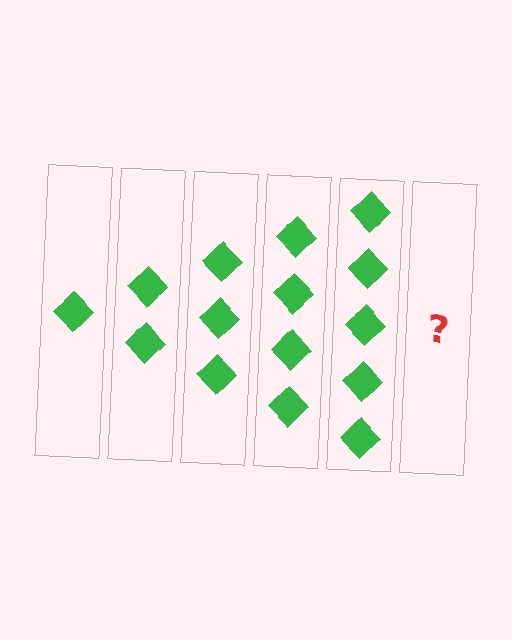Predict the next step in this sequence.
The next step is 6 diamonds.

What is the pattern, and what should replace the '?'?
The pattern is that each step adds one more diamond. The '?' should be 6 diamonds.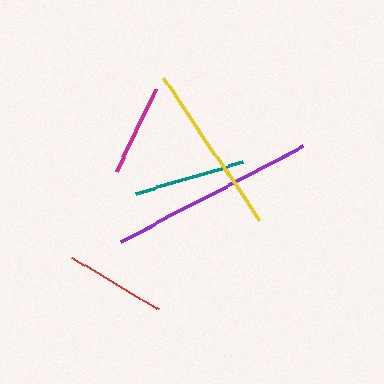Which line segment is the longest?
The purple line is the longest at approximately 207 pixels.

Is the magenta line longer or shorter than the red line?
The red line is longer than the magenta line.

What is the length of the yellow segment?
The yellow segment is approximately 171 pixels long.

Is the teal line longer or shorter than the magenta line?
The teal line is longer than the magenta line.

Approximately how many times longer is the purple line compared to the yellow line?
The purple line is approximately 1.2 times the length of the yellow line.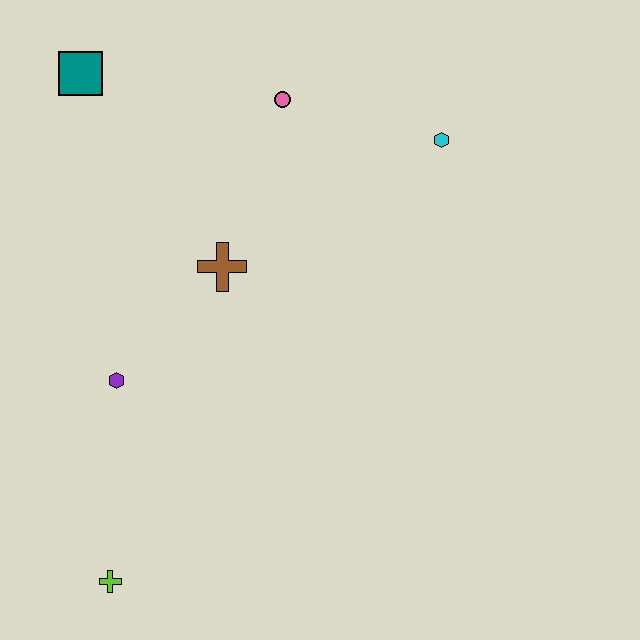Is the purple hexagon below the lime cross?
No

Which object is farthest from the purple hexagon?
The cyan hexagon is farthest from the purple hexagon.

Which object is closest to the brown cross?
The purple hexagon is closest to the brown cross.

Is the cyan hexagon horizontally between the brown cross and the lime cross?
No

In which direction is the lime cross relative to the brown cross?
The lime cross is below the brown cross.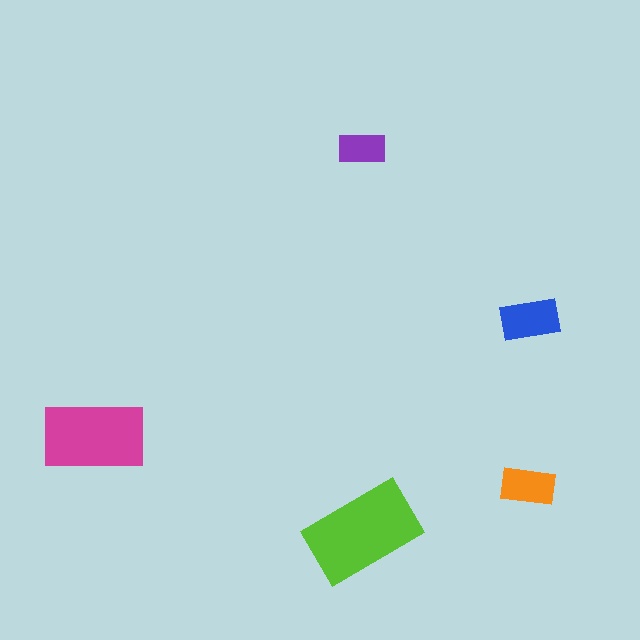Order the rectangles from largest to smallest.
the lime one, the magenta one, the blue one, the orange one, the purple one.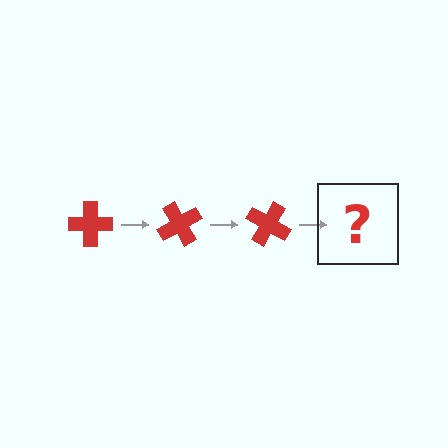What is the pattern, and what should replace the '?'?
The pattern is that the cross rotates 60 degrees each step. The '?' should be a red cross rotated 180 degrees.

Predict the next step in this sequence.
The next step is a red cross rotated 180 degrees.